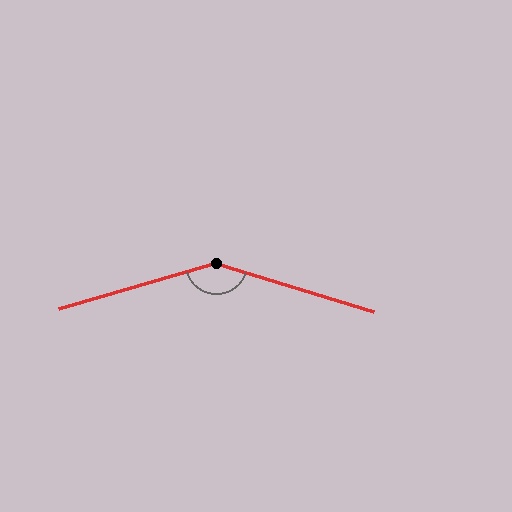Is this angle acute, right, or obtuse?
It is obtuse.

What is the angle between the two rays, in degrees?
Approximately 147 degrees.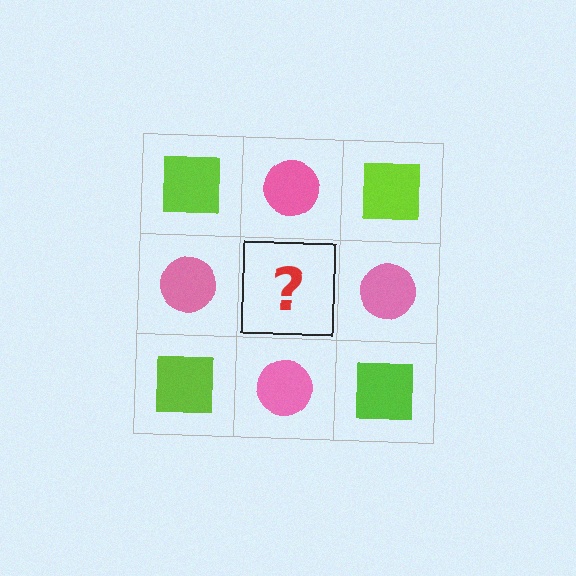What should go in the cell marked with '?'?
The missing cell should contain a lime square.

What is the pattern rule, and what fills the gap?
The rule is that it alternates lime square and pink circle in a checkerboard pattern. The gap should be filled with a lime square.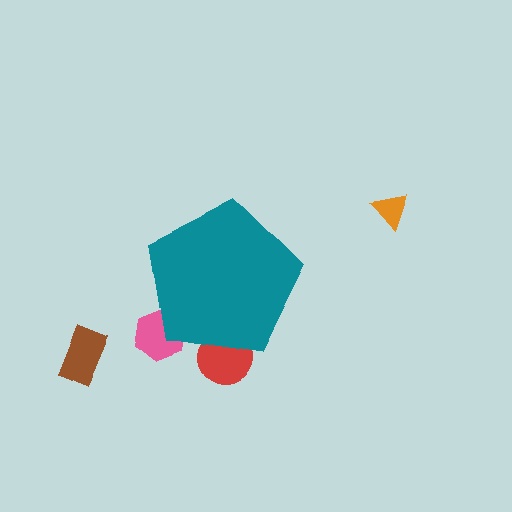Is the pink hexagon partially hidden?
Yes, the pink hexagon is partially hidden behind the teal pentagon.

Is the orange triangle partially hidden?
No, the orange triangle is fully visible.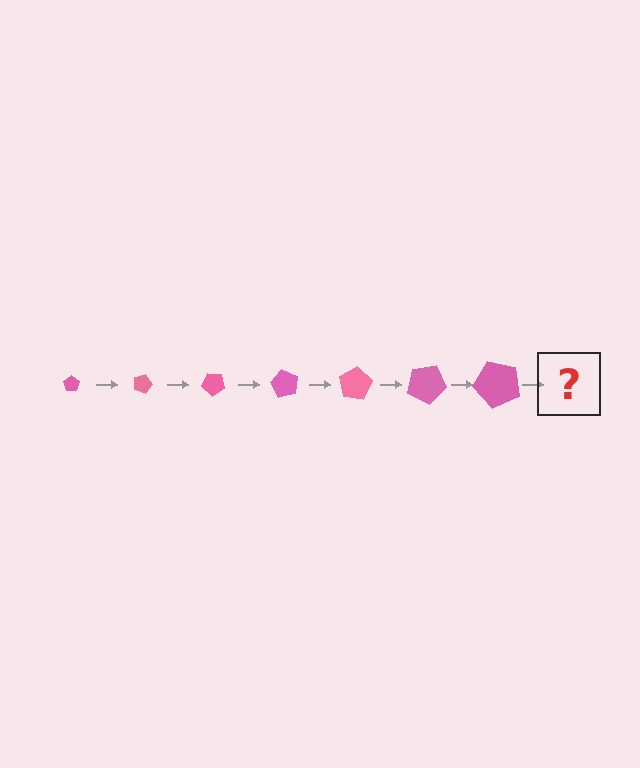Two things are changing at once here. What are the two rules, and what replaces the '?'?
The two rules are that the pentagon grows larger each step and it rotates 20 degrees each step. The '?' should be a pentagon, larger than the previous one and rotated 140 degrees from the start.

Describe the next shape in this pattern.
It should be a pentagon, larger than the previous one and rotated 140 degrees from the start.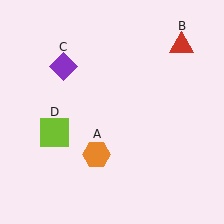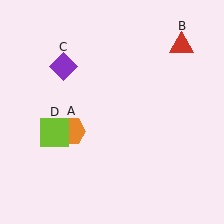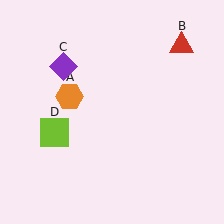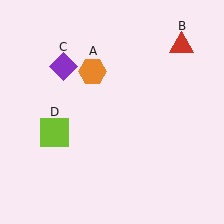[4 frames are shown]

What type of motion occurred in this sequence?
The orange hexagon (object A) rotated clockwise around the center of the scene.